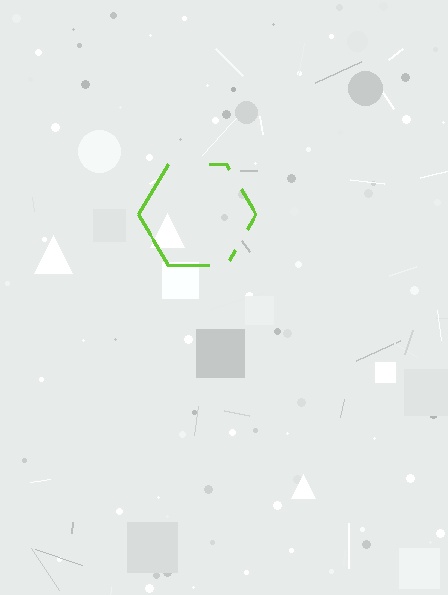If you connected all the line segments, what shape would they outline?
They would outline a hexagon.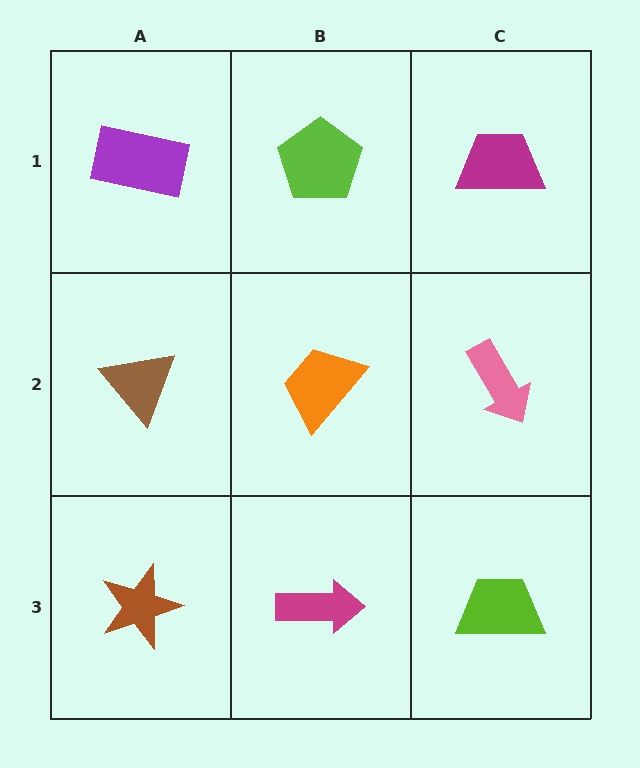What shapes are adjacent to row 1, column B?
An orange trapezoid (row 2, column B), a purple rectangle (row 1, column A), a magenta trapezoid (row 1, column C).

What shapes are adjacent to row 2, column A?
A purple rectangle (row 1, column A), a brown star (row 3, column A), an orange trapezoid (row 2, column B).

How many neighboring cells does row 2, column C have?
3.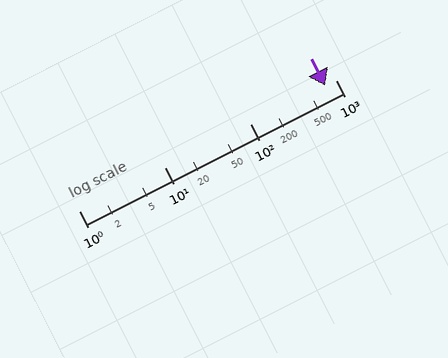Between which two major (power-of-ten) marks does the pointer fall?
The pointer is between 100 and 1000.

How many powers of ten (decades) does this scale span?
The scale spans 3 decades, from 1 to 1000.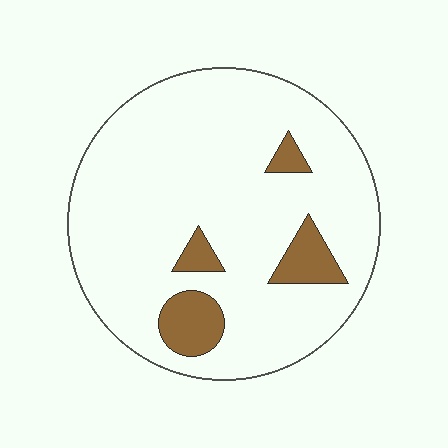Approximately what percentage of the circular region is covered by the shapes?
Approximately 10%.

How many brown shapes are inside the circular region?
4.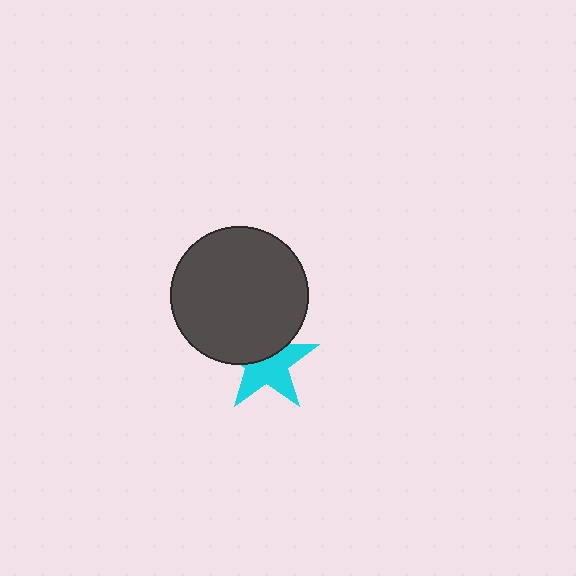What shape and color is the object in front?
The object in front is a dark gray circle.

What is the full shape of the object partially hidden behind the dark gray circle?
The partially hidden object is a cyan star.